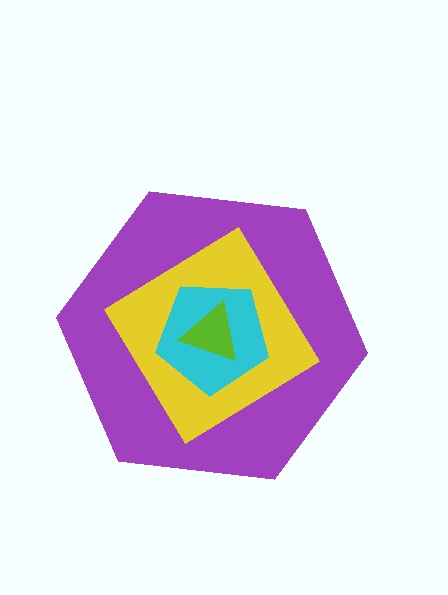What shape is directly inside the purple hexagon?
The yellow diamond.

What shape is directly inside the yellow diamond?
The cyan pentagon.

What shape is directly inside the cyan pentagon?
The lime triangle.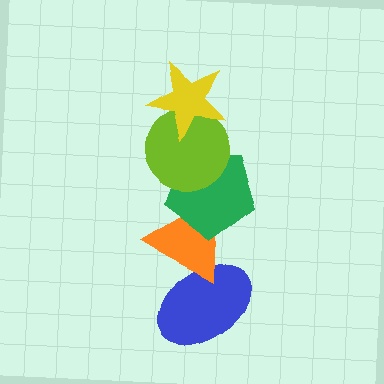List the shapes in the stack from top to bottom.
From top to bottom: the yellow star, the lime circle, the green pentagon, the orange triangle, the blue ellipse.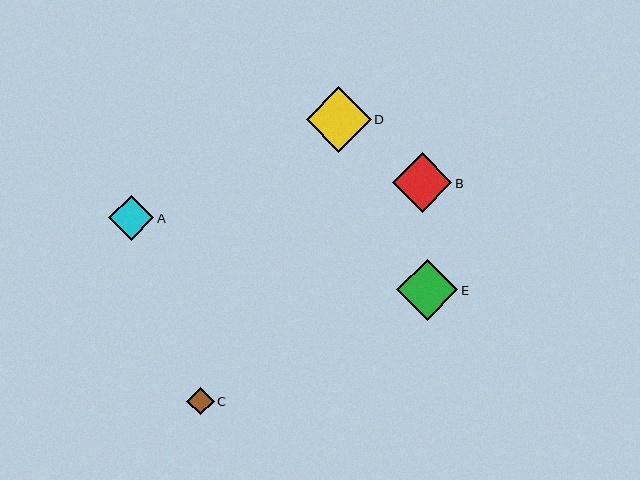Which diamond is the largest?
Diamond D is the largest with a size of approximately 65 pixels.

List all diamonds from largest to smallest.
From largest to smallest: D, E, B, A, C.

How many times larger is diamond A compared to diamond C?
Diamond A is approximately 1.6 times the size of diamond C.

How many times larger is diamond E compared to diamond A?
Diamond E is approximately 1.4 times the size of diamond A.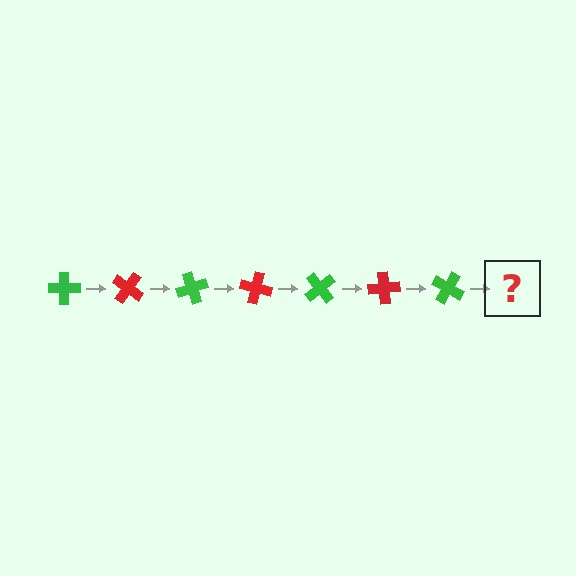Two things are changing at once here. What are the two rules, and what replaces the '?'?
The two rules are that it rotates 35 degrees each step and the color cycles through green and red. The '?' should be a red cross, rotated 245 degrees from the start.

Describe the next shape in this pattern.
It should be a red cross, rotated 245 degrees from the start.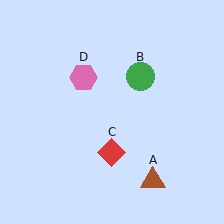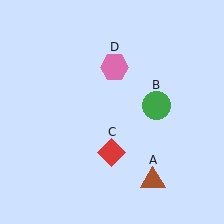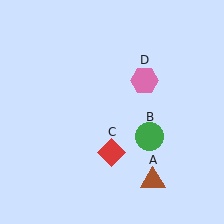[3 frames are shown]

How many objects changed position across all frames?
2 objects changed position: green circle (object B), pink hexagon (object D).